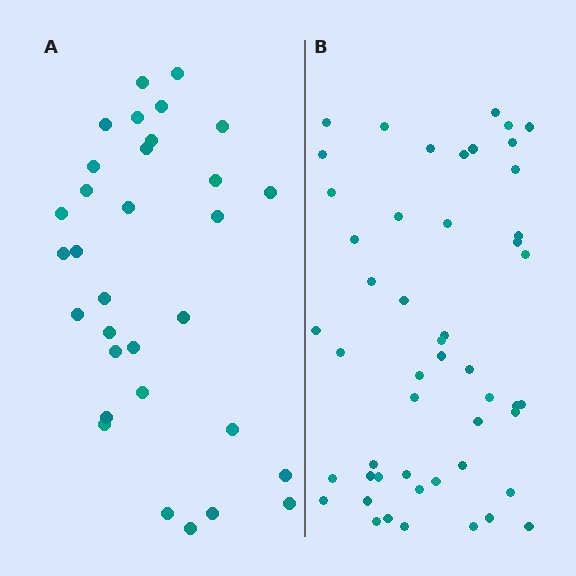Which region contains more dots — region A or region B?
Region B (the right region) has more dots.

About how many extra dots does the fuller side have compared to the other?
Region B has approximately 20 more dots than region A.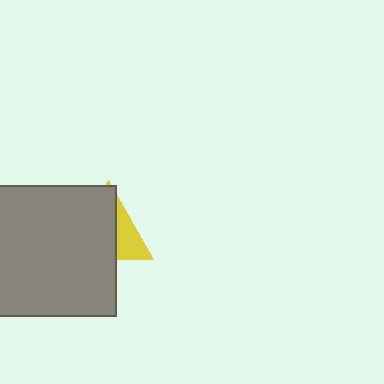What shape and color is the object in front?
The object in front is a gray square.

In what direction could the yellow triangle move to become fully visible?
The yellow triangle could move right. That would shift it out from behind the gray square entirely.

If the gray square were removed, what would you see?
You would see the complete yellow triangle.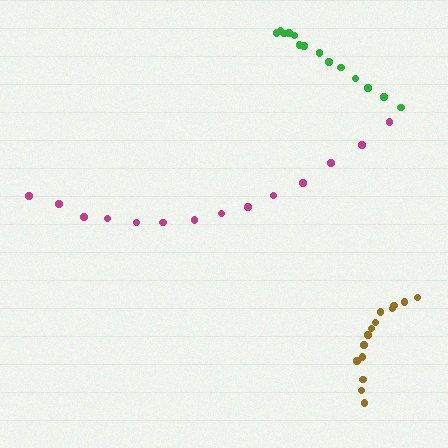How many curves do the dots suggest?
There are 3 distinct paths.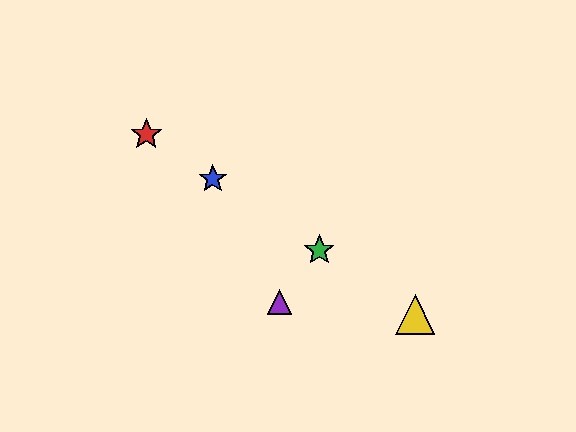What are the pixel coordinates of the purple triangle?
The purple triangle is at (279, 302).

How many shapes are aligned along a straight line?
4 shapes (the red star, the blue star, the green star, the yellow triangle) are aligned along a straight line.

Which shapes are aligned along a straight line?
The red star, the blue star, the green star, the yellow triangle are aligned along a straight line.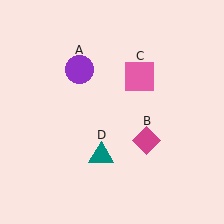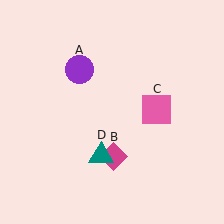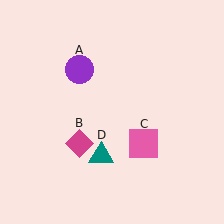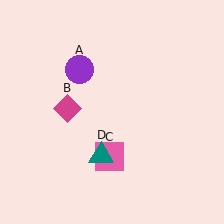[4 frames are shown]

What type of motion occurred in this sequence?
The magenta diamond (object B), pink square (object C) rotated clockwise around the center of the scene.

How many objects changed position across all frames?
2 objects changed position: magenta diamond (object B), pink square (object C).